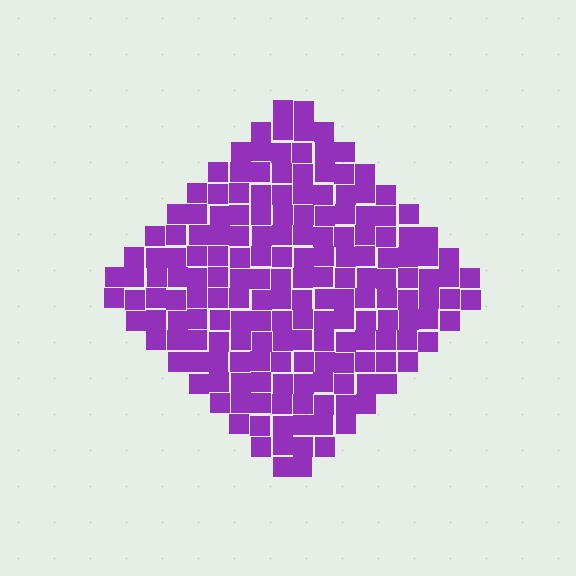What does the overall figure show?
The overall figure shows a diamond.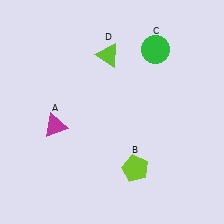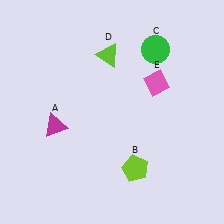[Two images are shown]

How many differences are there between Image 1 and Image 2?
There is 1 difference between the two images.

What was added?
A pink diamond (E) was added in Image 2.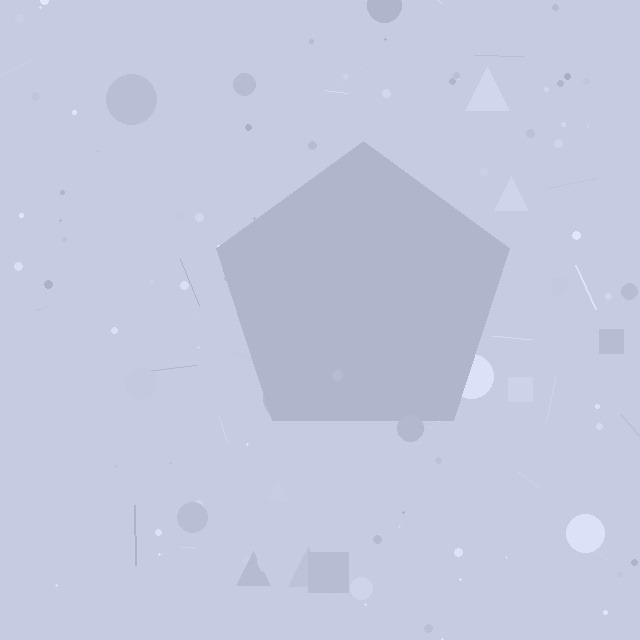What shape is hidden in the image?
A pentagon is hidden in the image.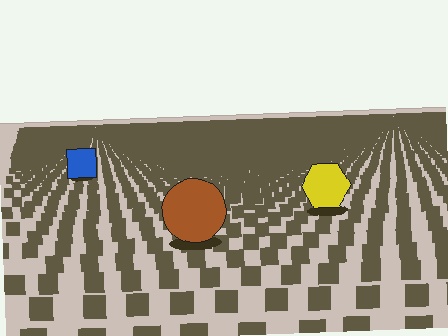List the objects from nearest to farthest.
From nearest to farthest: the brown circle, the yellow hexagon, the blue square.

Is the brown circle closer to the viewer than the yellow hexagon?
Yes. The brown circle is closer — you can tell from the texture gradient: the ground texture is coarser near it.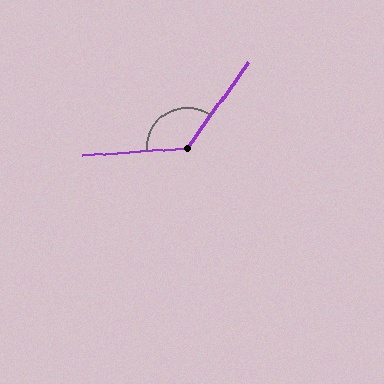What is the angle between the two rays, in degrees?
Approximately 130 degrees.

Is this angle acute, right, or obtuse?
It is obtuse.